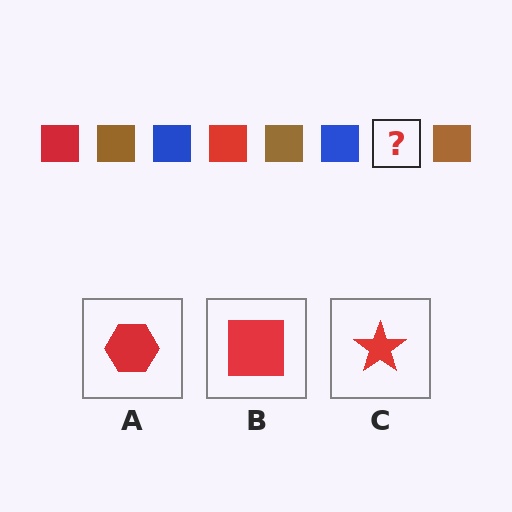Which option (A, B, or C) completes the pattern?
B.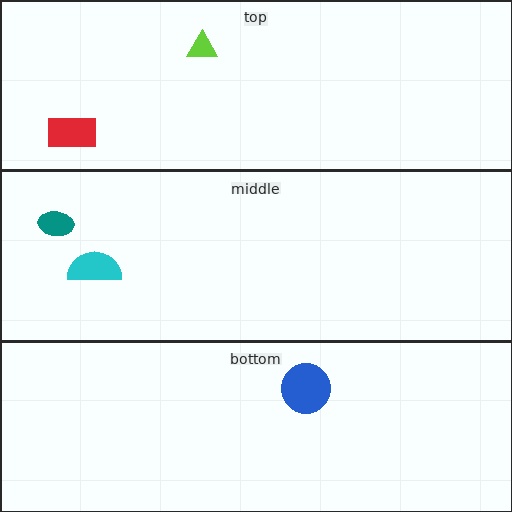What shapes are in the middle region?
The cyan semicircle, the teal ellipse.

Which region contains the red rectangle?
The top region.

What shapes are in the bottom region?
The blue circle.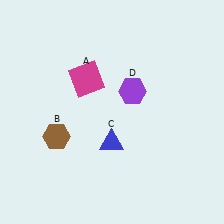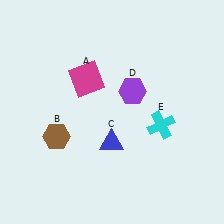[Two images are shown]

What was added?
A cyan cross (E) was added in Image 2.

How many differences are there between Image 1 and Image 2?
There is 1 difference between the two images.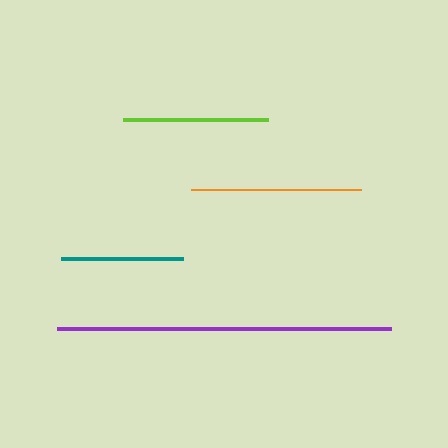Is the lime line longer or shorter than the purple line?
The purple line is longer than the lime line.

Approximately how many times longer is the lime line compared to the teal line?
The lime line is approximately 1.2 times the length of the teal line.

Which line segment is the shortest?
The teal line is the shortest at approximately 122 pixels.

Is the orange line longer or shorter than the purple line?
The purple line is longer than the orange line.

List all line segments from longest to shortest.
From longest to shortest: purple, orange, lime, teal.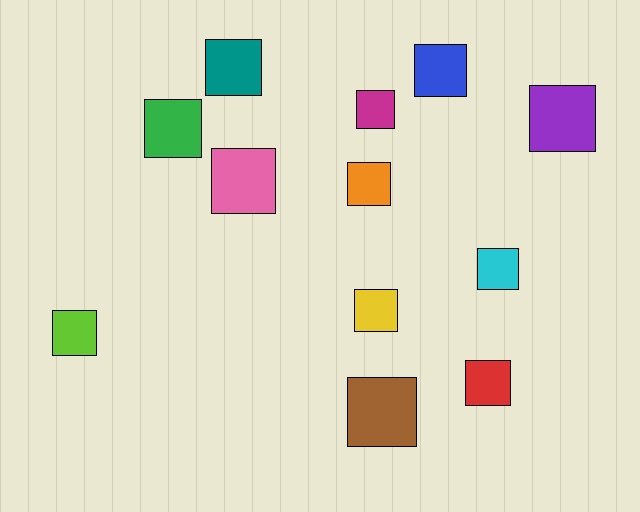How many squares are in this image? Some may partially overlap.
There are 12 squares.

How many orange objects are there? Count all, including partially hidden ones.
There is 1 orange object.